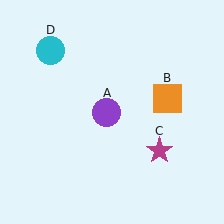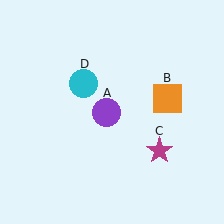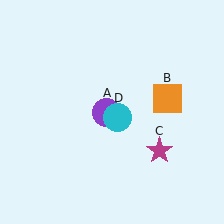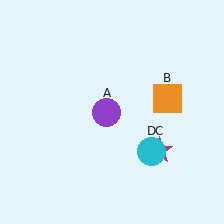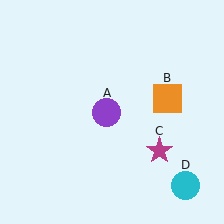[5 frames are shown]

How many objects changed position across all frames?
1 object changed position: cyan circle (object D).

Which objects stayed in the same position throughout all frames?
Purple circle (object A) and orange square (object B) and magenta star (object C) remained stationary.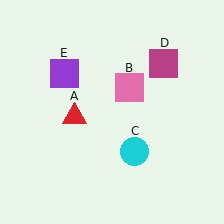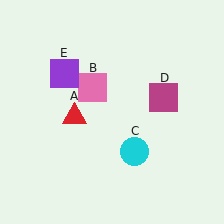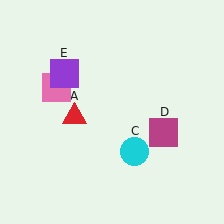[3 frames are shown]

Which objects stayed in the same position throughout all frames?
Red triangle (object A) and cyan circle (object C) and purple square (object E) remained stationary.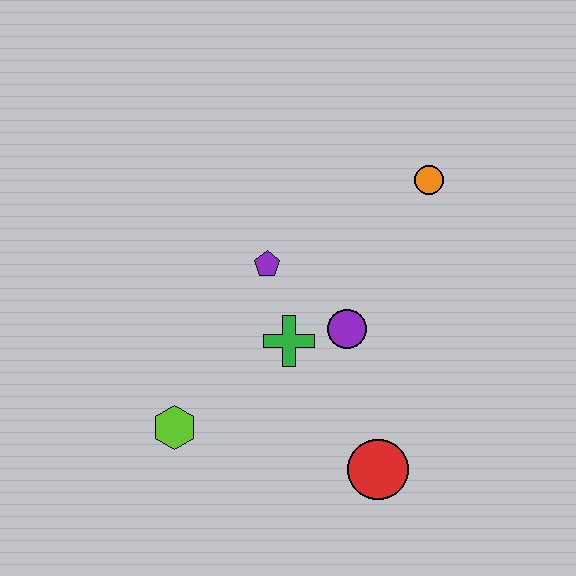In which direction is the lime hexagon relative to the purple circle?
The lime hexagon is to the left of the purple circle.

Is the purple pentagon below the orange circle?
Yes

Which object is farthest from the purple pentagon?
The red circle is farthest from the purple pentagon.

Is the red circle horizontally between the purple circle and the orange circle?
Yes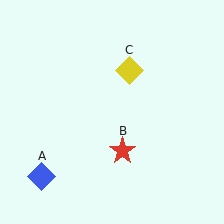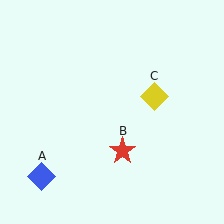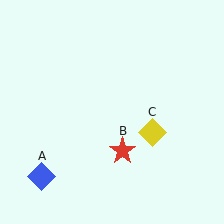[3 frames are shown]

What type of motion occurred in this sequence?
The yellow diamond (object C) rotated clockwise around the center of the scene.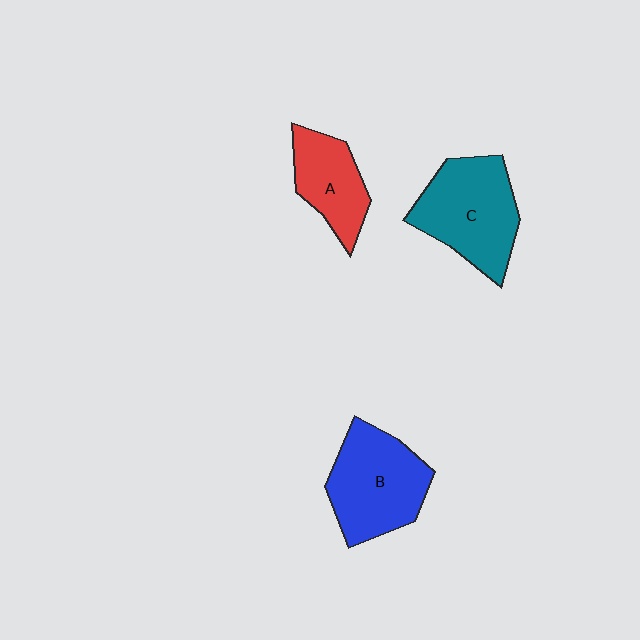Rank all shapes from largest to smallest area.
From largest to smallest: C (teal), B (blue), A (red).